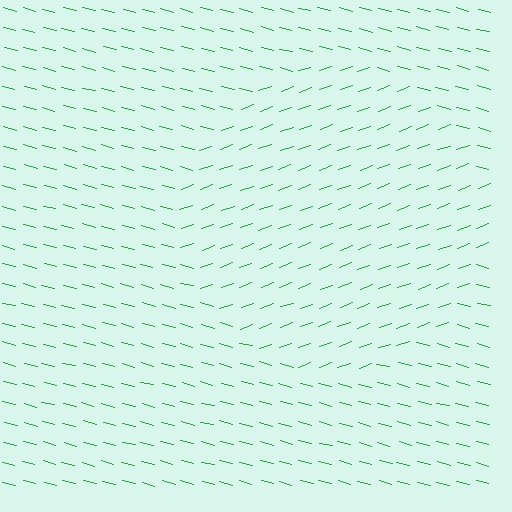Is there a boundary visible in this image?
Yes, there is a texture boundary formed by a change in line orientation.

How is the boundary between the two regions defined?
The boundary is defined purely by a change in line orientation (approximately 34 degrees difference). All lines are the same color and thickness.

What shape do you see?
I see a circle.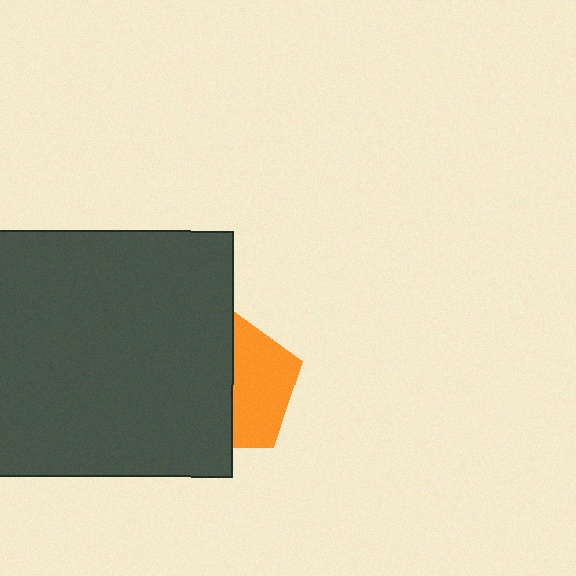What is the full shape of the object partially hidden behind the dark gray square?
The partially hidden object is an orange pentagon.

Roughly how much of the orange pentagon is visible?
About half of it is visible (roughly 46%).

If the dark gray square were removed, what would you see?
You would see the complete orange pentagon.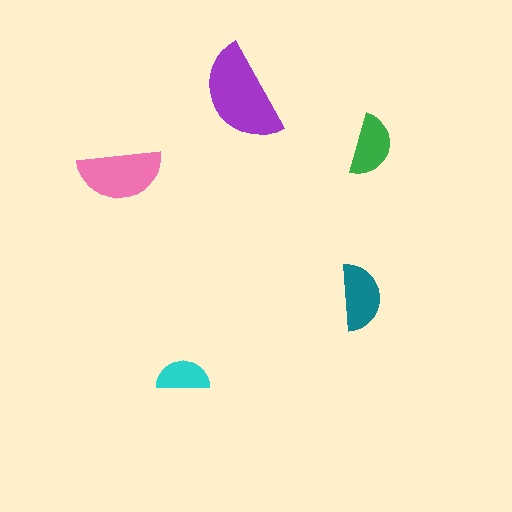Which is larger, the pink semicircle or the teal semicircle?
The pink one.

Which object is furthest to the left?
The pink semicircle is leftmost.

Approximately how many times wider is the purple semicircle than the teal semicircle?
About 1.5 times wider.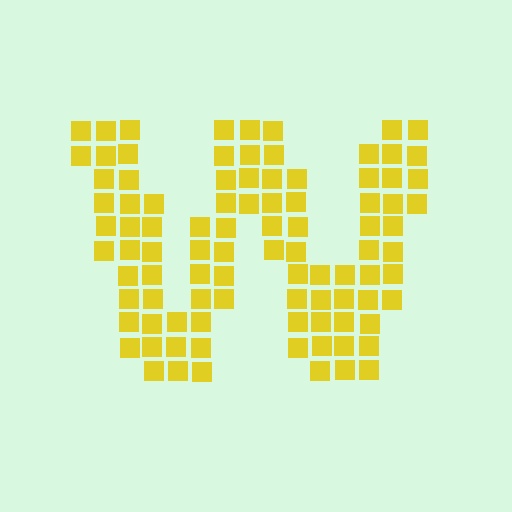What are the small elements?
The small elements are squares.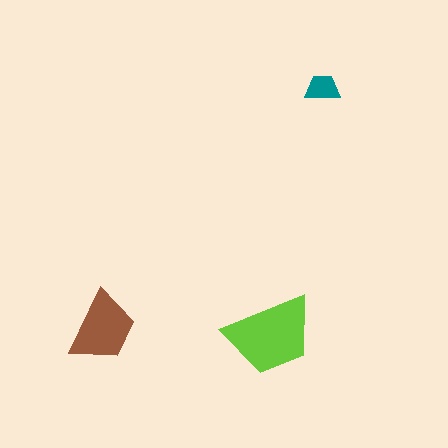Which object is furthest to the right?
The teal trapezoid is rightmost.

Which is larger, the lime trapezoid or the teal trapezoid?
The lime one.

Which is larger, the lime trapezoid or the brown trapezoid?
The lime one.